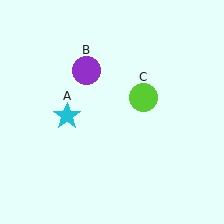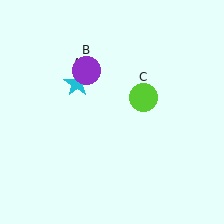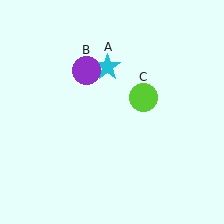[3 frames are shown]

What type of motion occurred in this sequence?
The cyan star (object A) rotated clockwise around the center of the scene.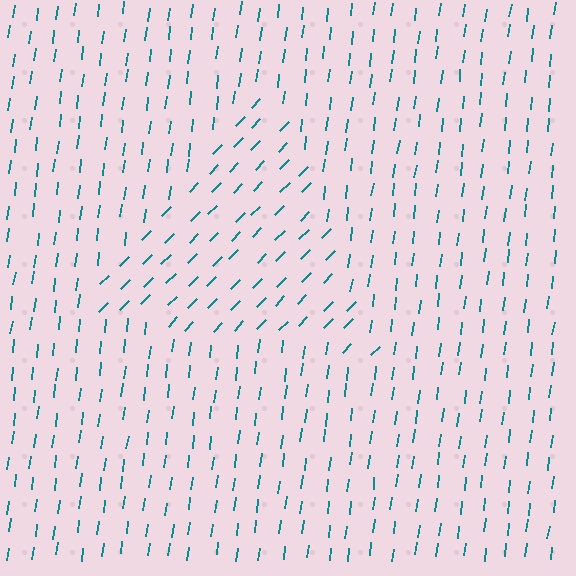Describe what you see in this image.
The image is filled with small teal line segments. A triangle region in the image has lines oriented differently from the surrounding lines, creating a visible texture boundary.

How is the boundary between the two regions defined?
The boundary is defined purely by a change in line orientation (approximately 37 degrees difference). All lines are the same color and thickness.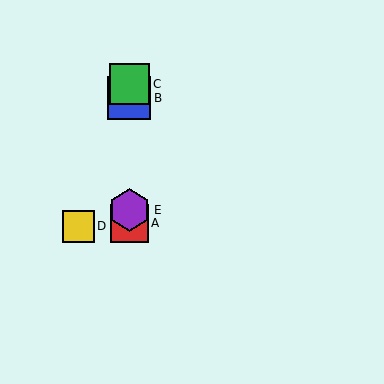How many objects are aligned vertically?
4 objects (A, B, C, E) are aligned vertically.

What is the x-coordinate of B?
Object B is at x≈129.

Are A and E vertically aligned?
Yes, both are at x≈129.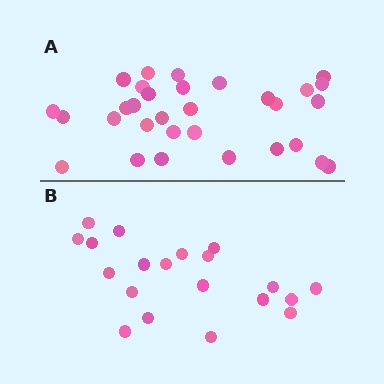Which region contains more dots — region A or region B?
Region A (the top region) has more dots.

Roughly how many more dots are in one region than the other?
Region A has roughly 12 or so more dots than region B.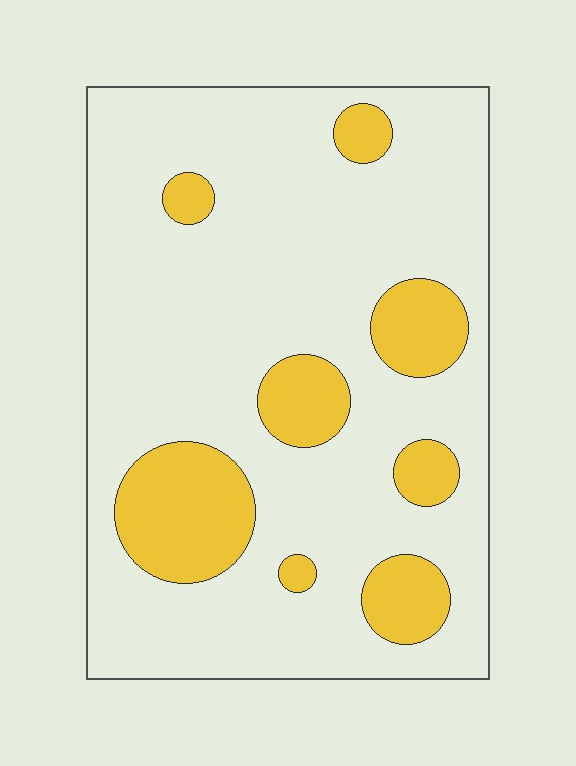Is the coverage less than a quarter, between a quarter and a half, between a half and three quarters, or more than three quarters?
Less than a quarter.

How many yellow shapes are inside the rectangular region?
8.